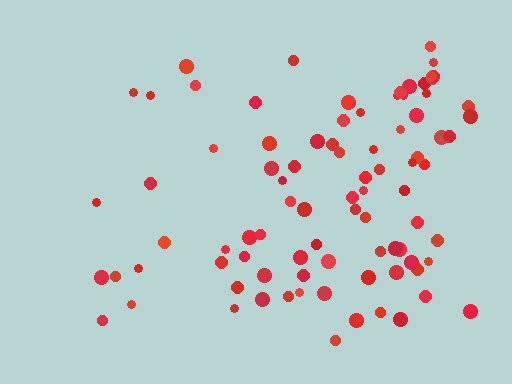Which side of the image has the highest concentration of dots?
The right.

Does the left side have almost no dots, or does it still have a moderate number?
Still a moderate number, just noticeably fewer than the right.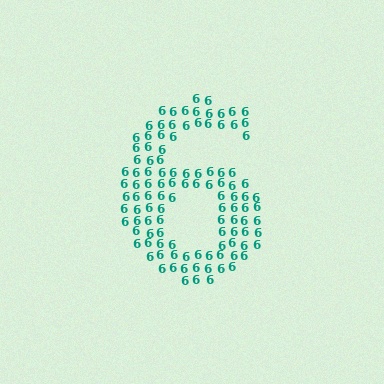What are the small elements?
The small elements are digit 6's.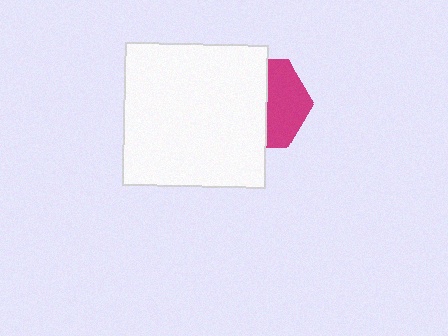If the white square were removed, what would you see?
You would see the complete magenta hexagon.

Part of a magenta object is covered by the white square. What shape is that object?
It is a hexagon.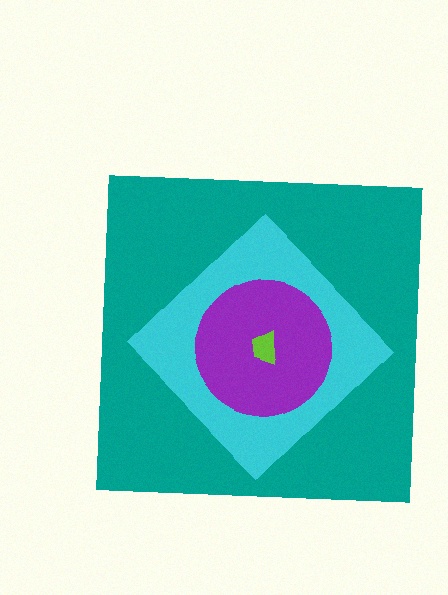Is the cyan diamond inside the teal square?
Yes.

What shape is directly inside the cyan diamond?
The purple circle.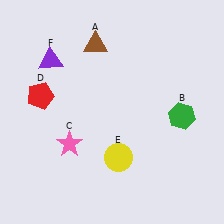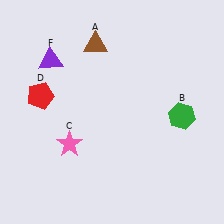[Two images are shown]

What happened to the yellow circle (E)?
The yellow circle (E) was removed in Image 2. It was in the bottom-right area of Image 1.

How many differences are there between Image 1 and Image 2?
There is 1 difference between the two images.